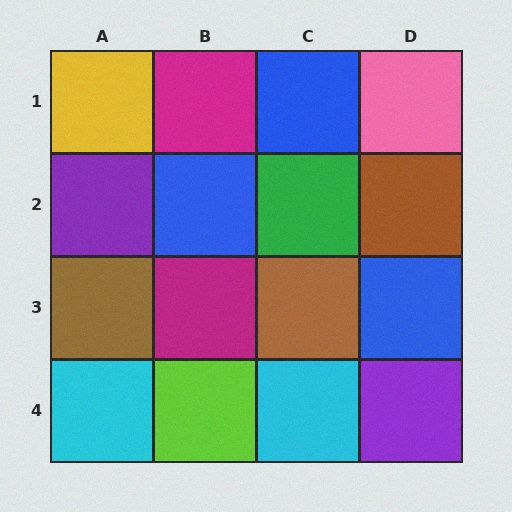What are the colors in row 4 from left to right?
Cyan, lime, cyan, purple.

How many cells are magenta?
2 cells are magenta.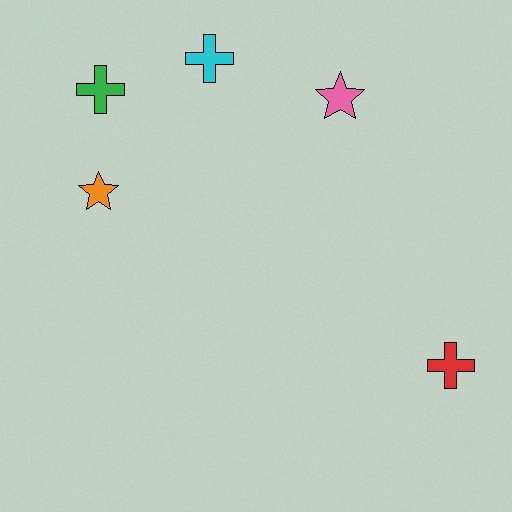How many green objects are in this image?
There is 1 green object.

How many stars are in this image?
There are 2 stars.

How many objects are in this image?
There are 5 objects.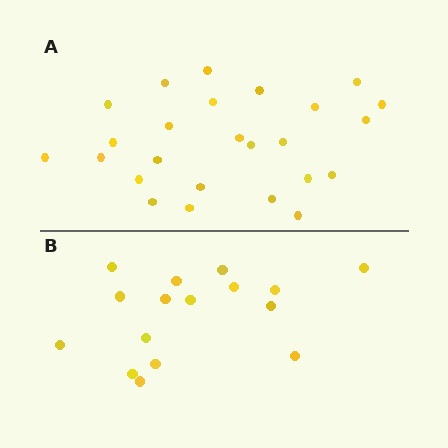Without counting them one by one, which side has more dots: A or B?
Region A (the top region) has more dots.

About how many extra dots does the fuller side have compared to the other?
Region A has roughly 8 or so more dots than region B.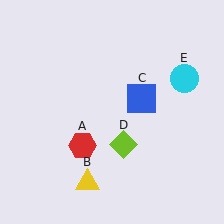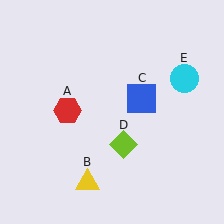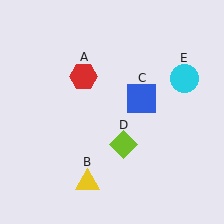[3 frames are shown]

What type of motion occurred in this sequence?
The red hexagon (object A) rotated clockwise around the center of the scene.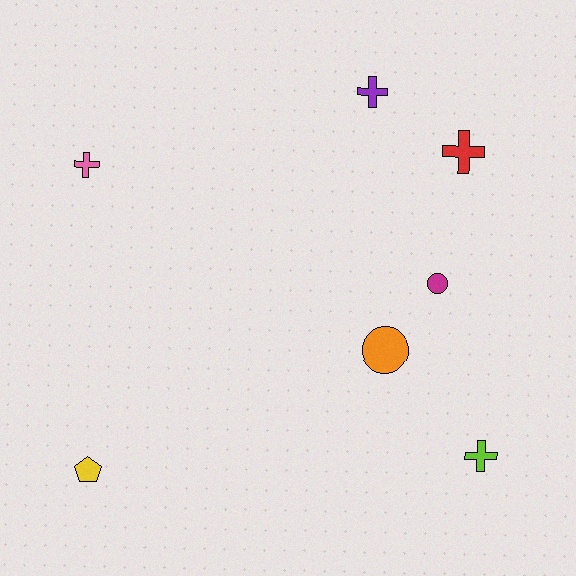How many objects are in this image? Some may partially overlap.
There are 7 objects.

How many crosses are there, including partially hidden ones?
There are 4 crosses.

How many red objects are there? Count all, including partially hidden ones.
There is 1 red object.